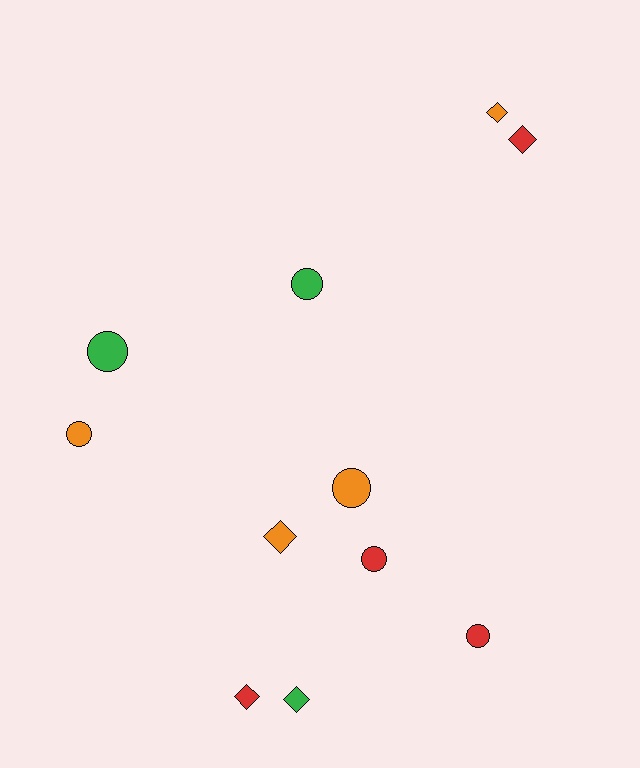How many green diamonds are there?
There is 1 green diamond.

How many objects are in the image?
There are 11 objects.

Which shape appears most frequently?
Circle, with 6 objects.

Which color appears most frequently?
Orange, with 4 objects.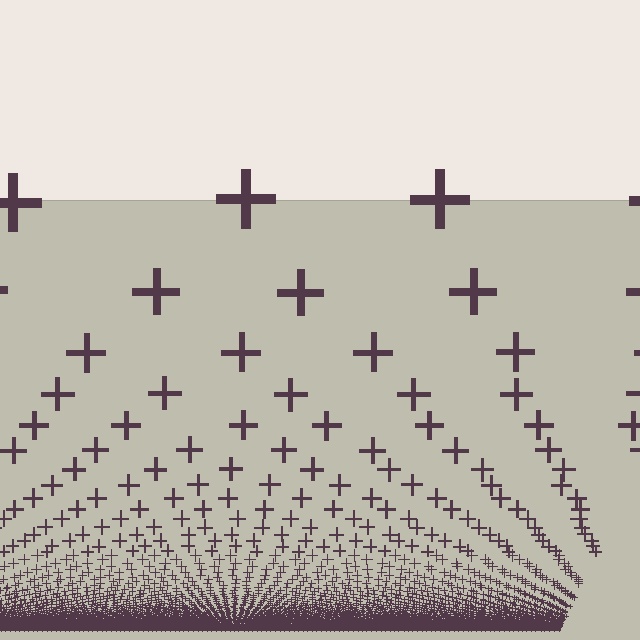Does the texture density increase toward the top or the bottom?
Density increases toward the bottom.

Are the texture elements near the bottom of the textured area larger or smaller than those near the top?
Smaller. The gradient is inverted — elements near the bottom are smaller and denser.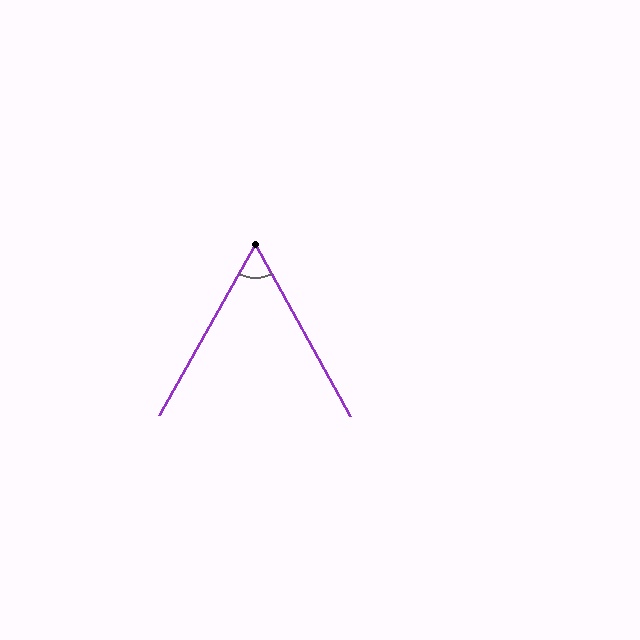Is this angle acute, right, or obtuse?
It is acute.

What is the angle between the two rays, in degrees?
Approximately 58 degrees.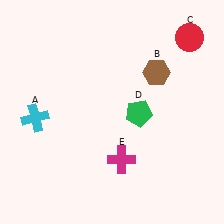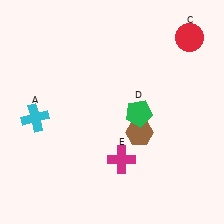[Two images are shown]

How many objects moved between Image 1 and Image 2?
1 object moved between the two images.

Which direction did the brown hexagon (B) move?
The brown hexagon (B) moved down.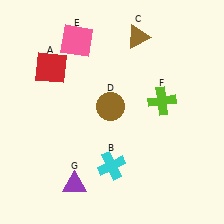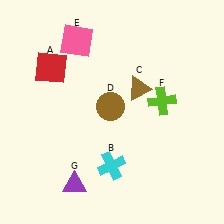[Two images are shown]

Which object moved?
The brown triangle (C) moved down.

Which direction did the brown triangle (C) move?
The brown triangle (C) moved down.